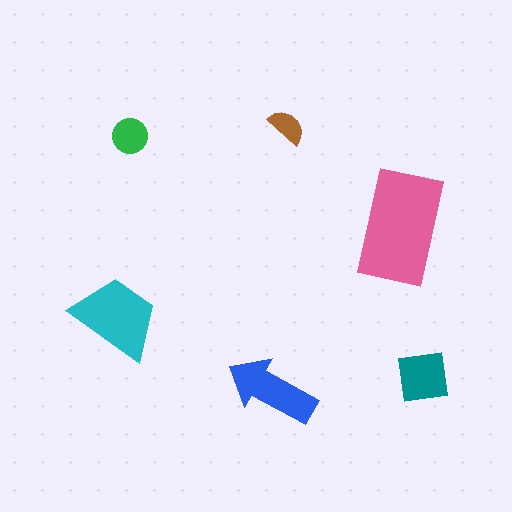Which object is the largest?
The pink rectangle.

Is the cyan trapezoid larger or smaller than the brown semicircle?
Larger.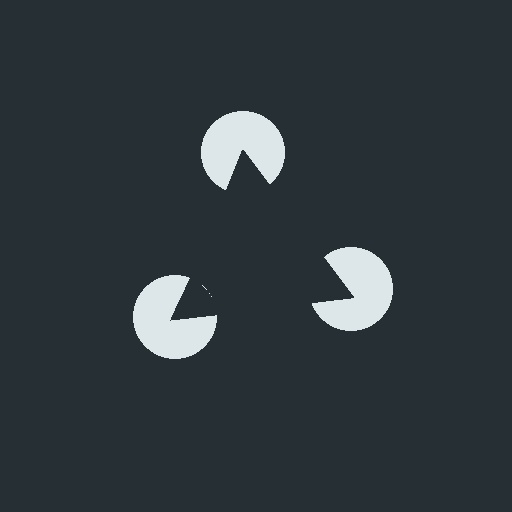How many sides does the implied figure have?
3 sides.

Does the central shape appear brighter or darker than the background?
It typically appears slightly darker than the background, even though no actual brightness change is drawn.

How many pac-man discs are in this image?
There are 3 — one at each vertex of the illusory triangle.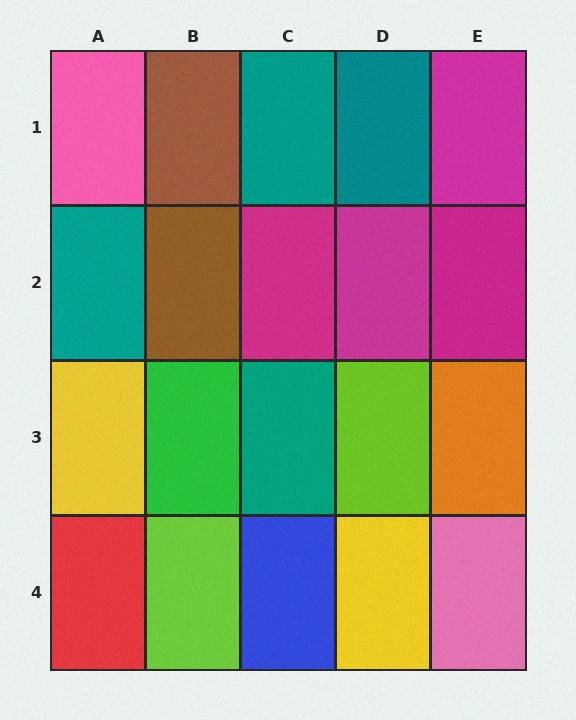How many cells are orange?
1 cell is orange.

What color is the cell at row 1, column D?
Teal.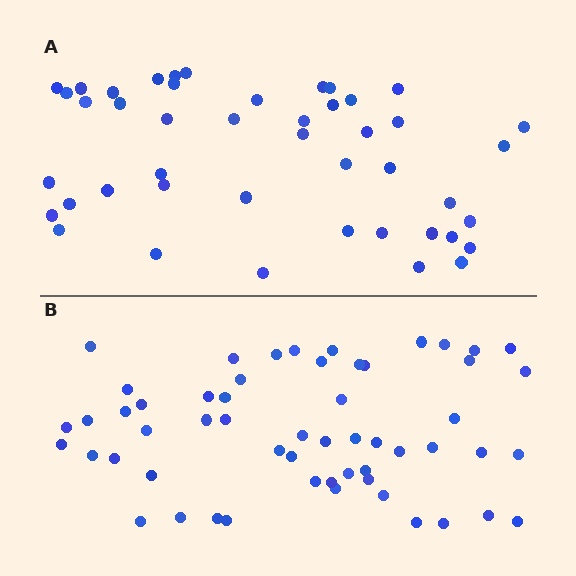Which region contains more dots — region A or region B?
Region B (the bottom region) has more dots.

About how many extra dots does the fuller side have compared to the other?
Region B has roughly 12 or so more dots than region A.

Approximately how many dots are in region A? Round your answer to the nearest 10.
About 40 dots. (The exact count is 45, which rounds to 40.)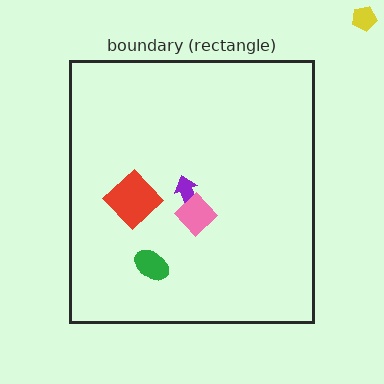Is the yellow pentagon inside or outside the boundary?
Outside.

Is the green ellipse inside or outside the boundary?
Inside.